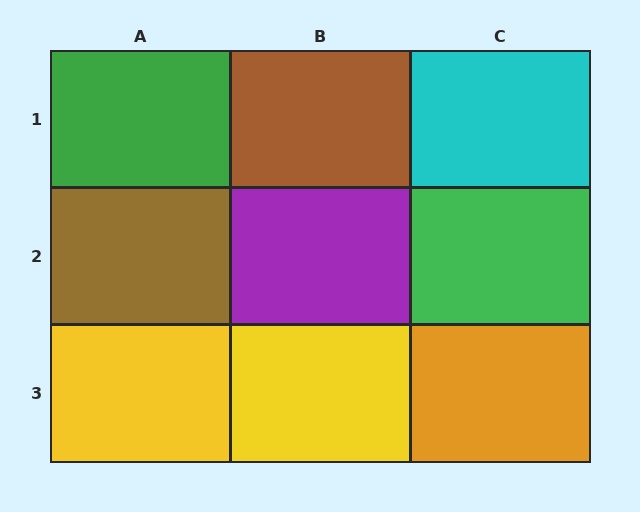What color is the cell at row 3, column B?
Yellow.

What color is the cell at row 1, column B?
Brown.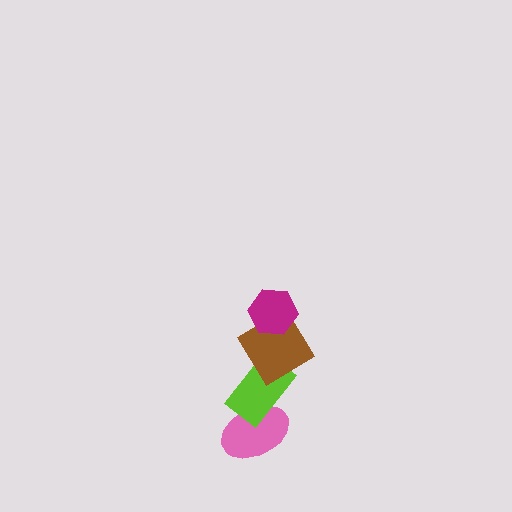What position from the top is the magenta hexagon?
The magenta hexagon is 1st from the top.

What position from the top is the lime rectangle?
The lime rectangle is 3rd from the top.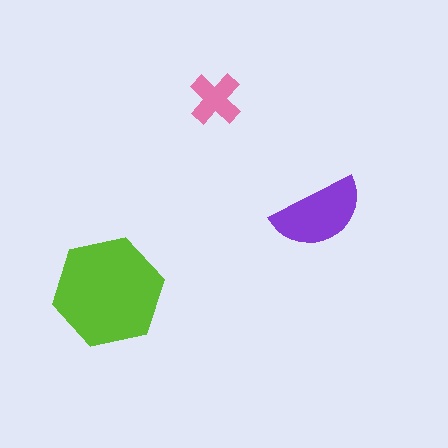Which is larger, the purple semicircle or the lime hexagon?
The lime hexagon.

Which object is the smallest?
The pink cross.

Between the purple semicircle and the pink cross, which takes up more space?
The purple semicircle.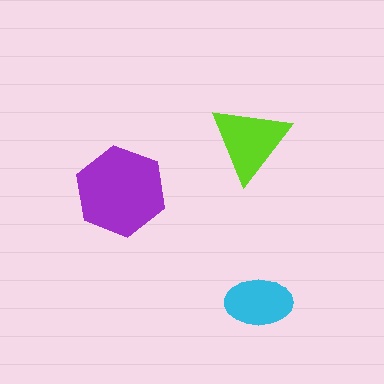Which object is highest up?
The lime triangle is topmost.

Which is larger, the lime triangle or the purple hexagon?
The purple hexagon.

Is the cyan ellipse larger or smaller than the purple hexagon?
Smaller.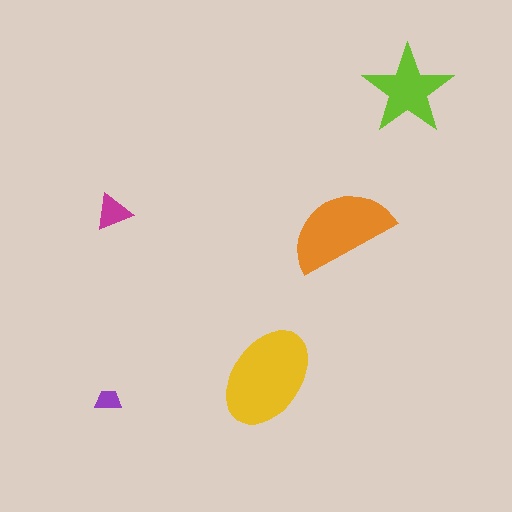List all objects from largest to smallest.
The yellow ellipse, the orange semicircle, the lime star, the magenta triangle, the purple trapezoid.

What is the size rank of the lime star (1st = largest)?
3rd.